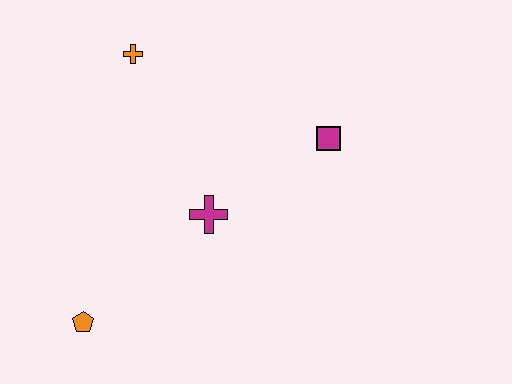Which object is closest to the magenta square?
The magenta cross is closest to the magenta square.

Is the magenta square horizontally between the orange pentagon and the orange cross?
No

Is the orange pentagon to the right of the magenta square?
No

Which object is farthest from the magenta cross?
The orange cross is farthest from the magenta cross.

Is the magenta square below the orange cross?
Yes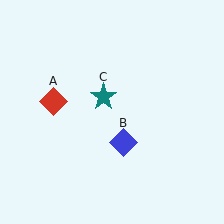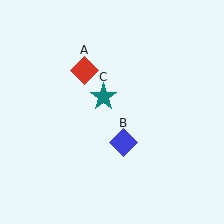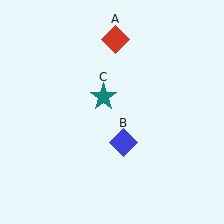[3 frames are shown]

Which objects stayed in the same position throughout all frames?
Blue diamond (object B) and teal star (object C) remained stationary.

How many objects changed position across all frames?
1 object changed position: red diamond (object A).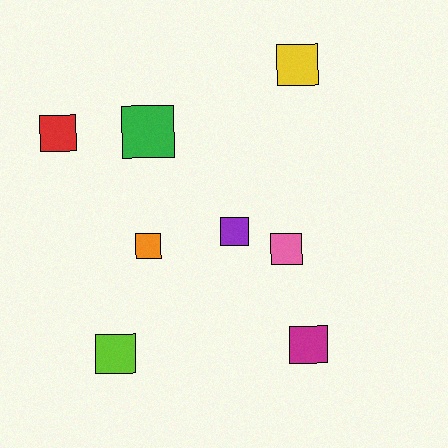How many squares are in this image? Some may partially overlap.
There are 8 squares.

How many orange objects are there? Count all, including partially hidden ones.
There is 1 orange object.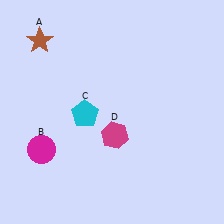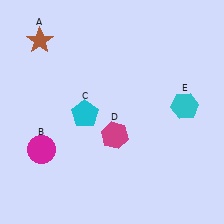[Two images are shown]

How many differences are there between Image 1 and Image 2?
There is 1 difference between the two images.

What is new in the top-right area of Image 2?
A cyan hexagon (E) was added in the top-right area of Image 2.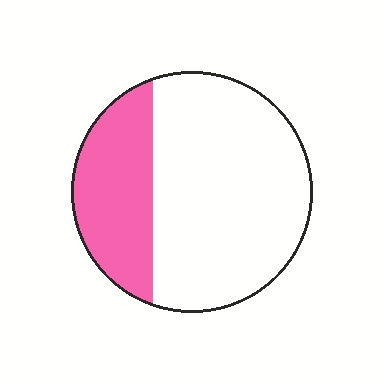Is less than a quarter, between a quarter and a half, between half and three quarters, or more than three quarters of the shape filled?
Between a quarter and a half.